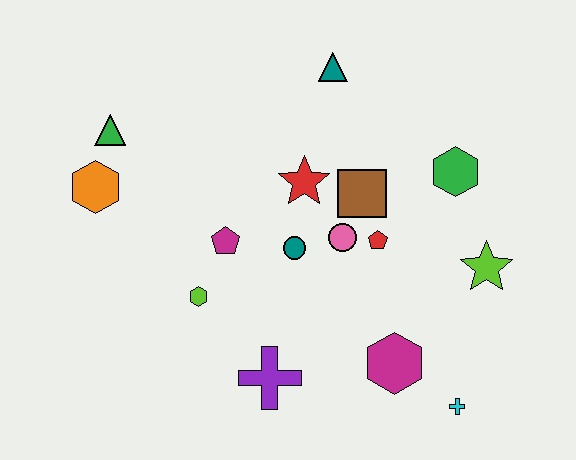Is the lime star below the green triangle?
Yes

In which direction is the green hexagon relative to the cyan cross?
The green hexagon is above the cyan cross.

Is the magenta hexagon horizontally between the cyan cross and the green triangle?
Yes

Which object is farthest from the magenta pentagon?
The cyan cross is farthest from the magenta pentagon.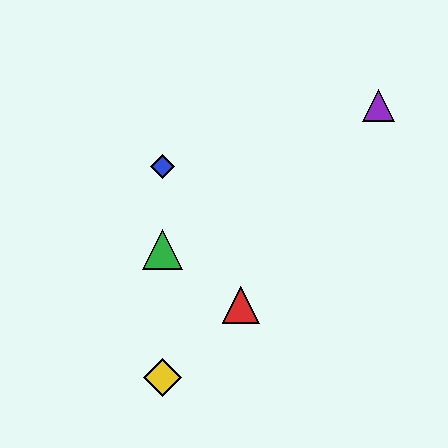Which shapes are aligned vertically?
The blue diamond, the green triangle, the yellow diamond are aligned vertically.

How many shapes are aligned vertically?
3 shapes (the blue diamond, the green triangle, the yellow diamond) are aligned vertically.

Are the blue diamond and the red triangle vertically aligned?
No, the blue diamond is at x≈163 and the red triangle is at x≈241.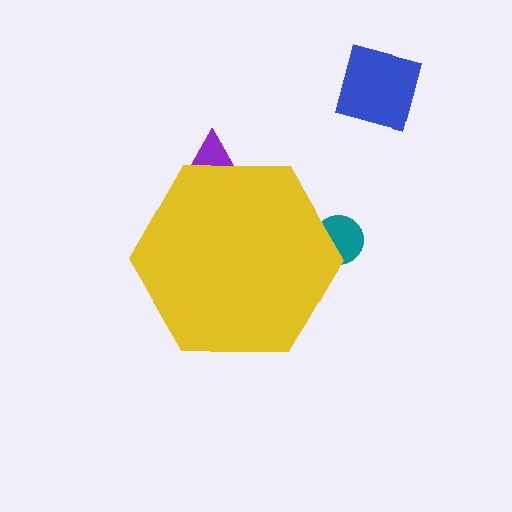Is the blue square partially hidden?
No, the blue square is fully visible.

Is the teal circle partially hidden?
Yes, the teal circle is partially hidden behind the yellow hexagon.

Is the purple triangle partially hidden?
Yes, the purple triangle is partially hidden behind the yellow hexagon.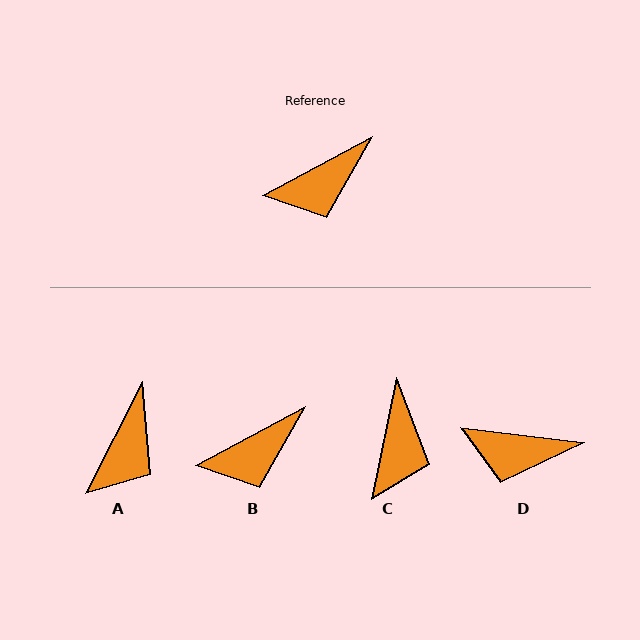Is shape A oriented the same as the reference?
No, it is off by about 35 degrees.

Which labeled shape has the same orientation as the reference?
B.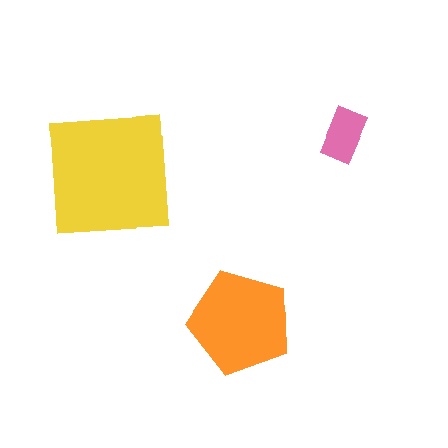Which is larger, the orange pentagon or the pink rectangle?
The orange pentagon.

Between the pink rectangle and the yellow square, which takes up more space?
The yellow square.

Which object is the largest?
The yellow square.